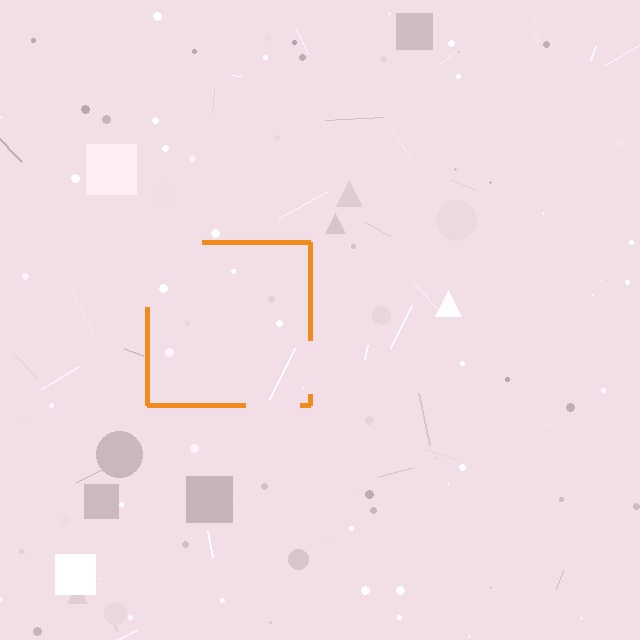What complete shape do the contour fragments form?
The contour fragments form a square.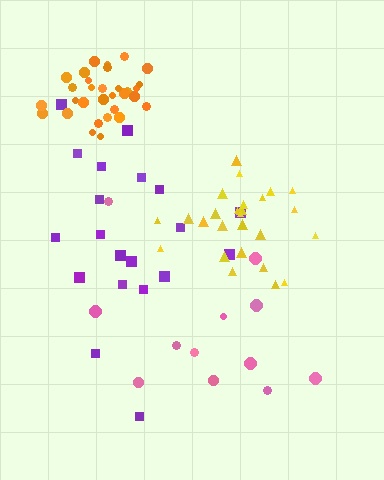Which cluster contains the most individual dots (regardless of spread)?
Orange (31).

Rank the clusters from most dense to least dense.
orange, yellow, purple, pink.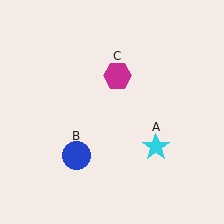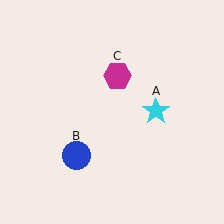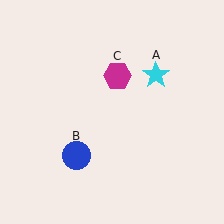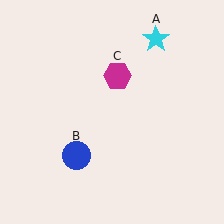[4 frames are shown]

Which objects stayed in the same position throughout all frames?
Blue circle (object B) and magenta hexagon (object C) remained stationary.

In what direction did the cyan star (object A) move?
The cyan star (object A) moved up.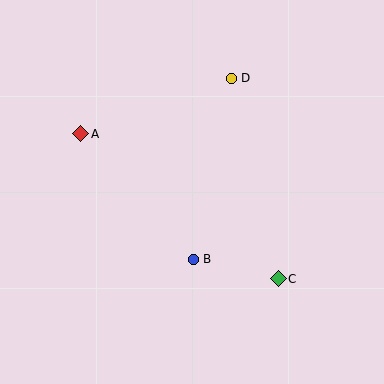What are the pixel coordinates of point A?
Point A is at (81, 134).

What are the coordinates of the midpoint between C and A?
The midpoint between C and A is at (180, 206).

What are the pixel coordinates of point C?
Point C is at (278, 279).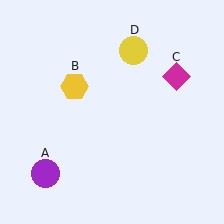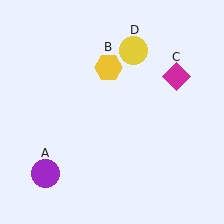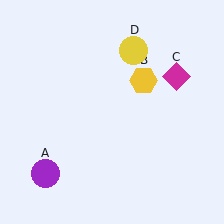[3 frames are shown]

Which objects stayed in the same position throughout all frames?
Purple circle (object A) and magenta diamond (object C) and yellow circle (object D) remained stationary.